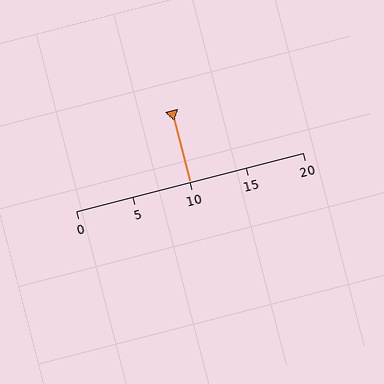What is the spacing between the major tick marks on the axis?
The major ticks are spaced 5 apart.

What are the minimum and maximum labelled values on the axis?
The axis runs from 0 to 20.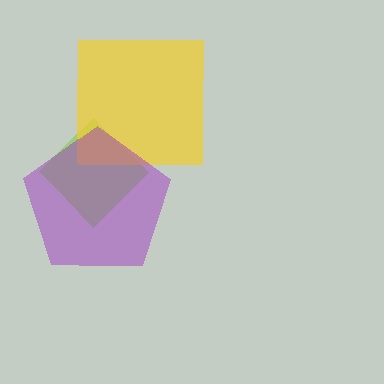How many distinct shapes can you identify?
There are 3 distinct shapes: a lime diamond, a yellow square, a purple pentagon.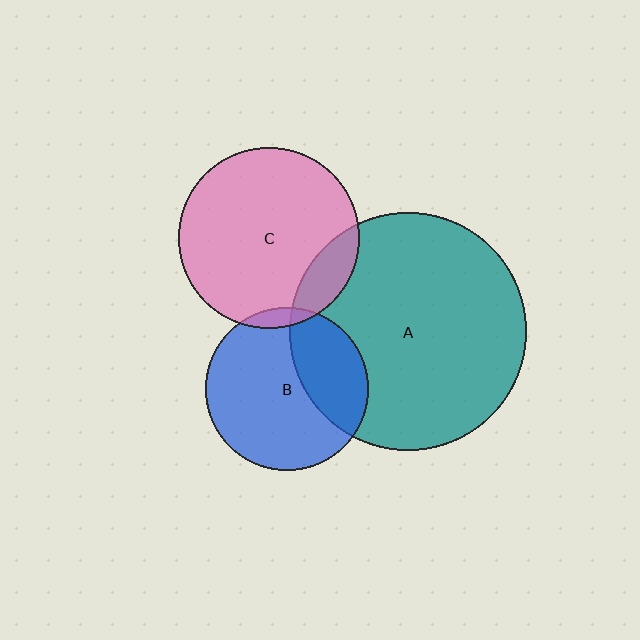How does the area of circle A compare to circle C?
Approximately 1.7 times.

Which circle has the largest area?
Circle A (teal).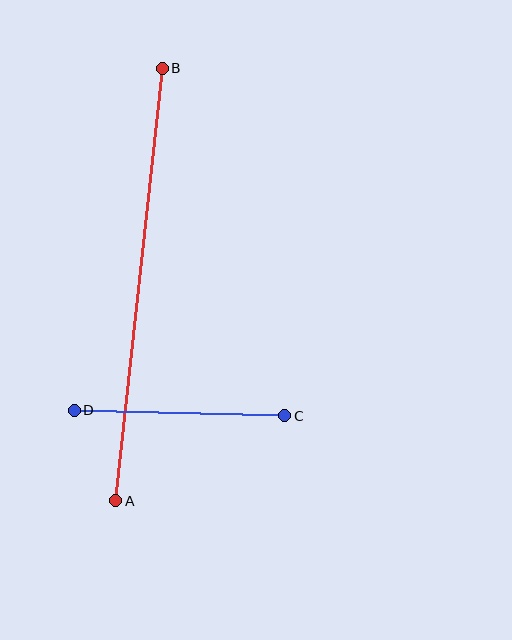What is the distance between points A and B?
The distance is approximately 435 pixels.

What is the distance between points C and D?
The distance is approximately 210 pixels.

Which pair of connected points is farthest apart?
Points A and B are farthest apart.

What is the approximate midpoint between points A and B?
The midpoint is at approximately (139, 284) pixels.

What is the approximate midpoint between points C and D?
The midpoint is at approximately (179, 413) pixels.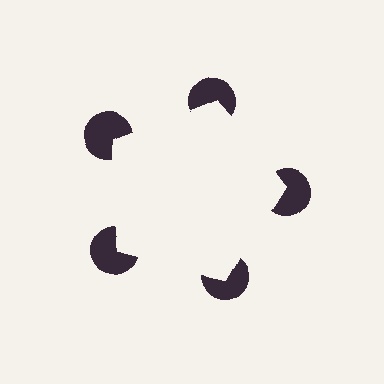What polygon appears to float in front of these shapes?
An illusory pentagon — its edges are inferred from the aligned wedge cuts in the pac-man discs, not physically drawn.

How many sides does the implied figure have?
5 sides.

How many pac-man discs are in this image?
There are 5 — one at each vertex of the illusory pentagon.